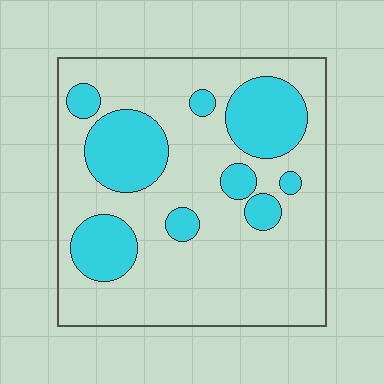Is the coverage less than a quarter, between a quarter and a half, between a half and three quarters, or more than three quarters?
Between a quarter and a half.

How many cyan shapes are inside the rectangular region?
9.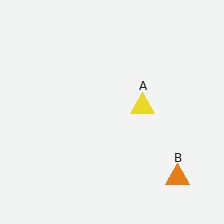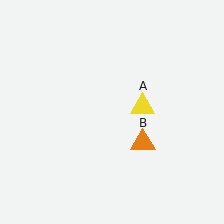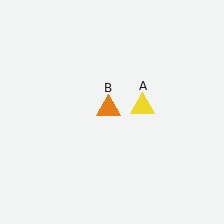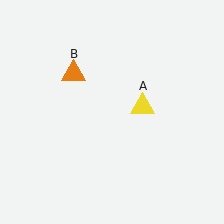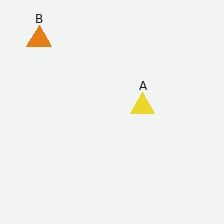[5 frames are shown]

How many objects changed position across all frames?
1 object changed position: orange triangle (object B).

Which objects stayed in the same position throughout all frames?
Yellow triangle (object A) remained stationary.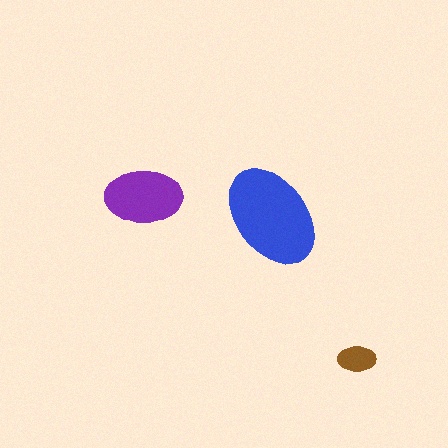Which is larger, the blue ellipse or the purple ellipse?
The blue one.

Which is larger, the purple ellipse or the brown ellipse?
The purple one.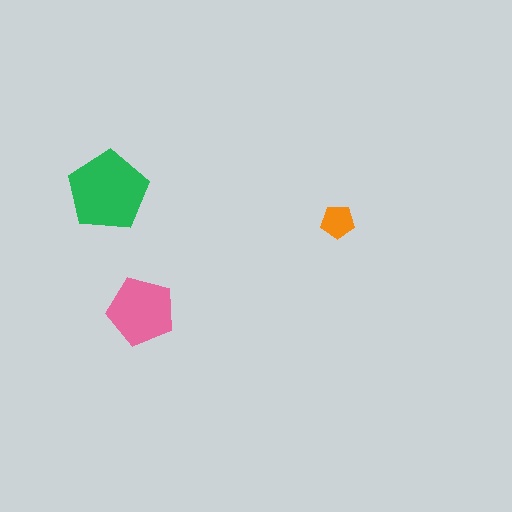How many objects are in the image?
There are 3 objects in the image.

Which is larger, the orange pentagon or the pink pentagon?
The pink one.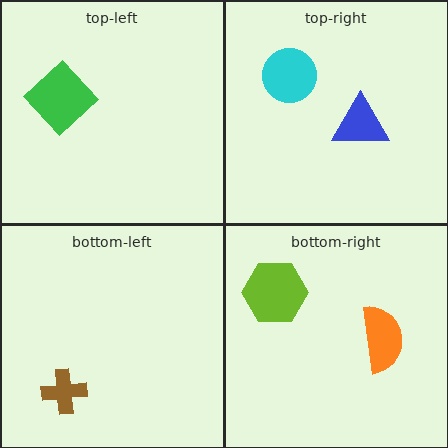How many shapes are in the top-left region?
1.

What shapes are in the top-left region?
The green diamond.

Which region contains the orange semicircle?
The bottom-right region.